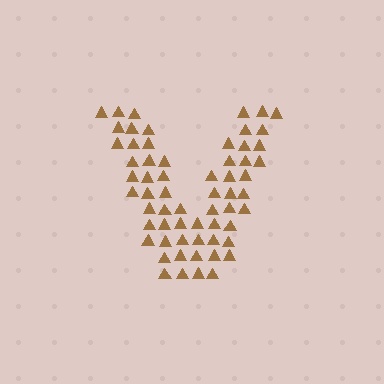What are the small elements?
The small elements are triangles.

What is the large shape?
The large shape is the letter V.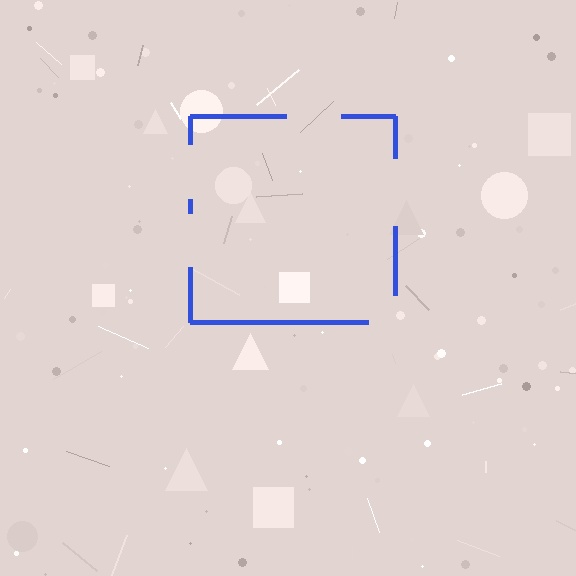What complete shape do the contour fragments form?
The contour fragments form a square.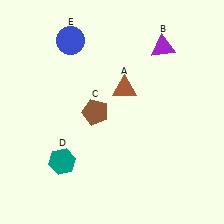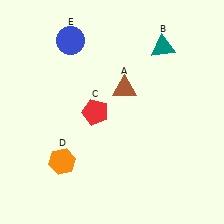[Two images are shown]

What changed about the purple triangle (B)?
In Image 1, B is purple. In Image 2, it changed to teal.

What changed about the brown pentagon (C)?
In Image 1, C is brown. In Image 2, it changed to red.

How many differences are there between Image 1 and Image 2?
There are 3 differences between the two images.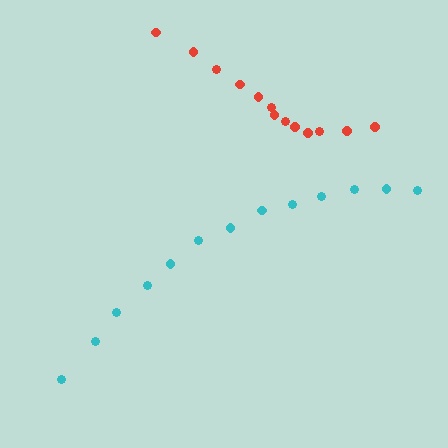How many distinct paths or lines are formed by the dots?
There are 2 distinct paths.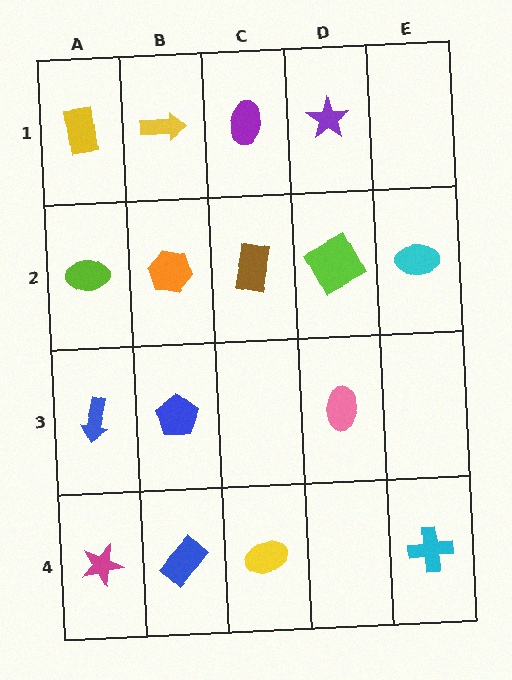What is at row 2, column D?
A lime square.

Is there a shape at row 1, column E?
No, that cell is empty.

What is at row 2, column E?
A cyan ellipse.